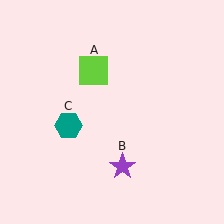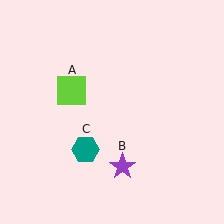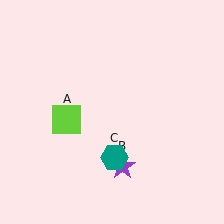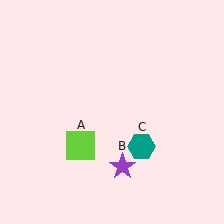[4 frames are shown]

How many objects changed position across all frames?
2 objects changed position: lime square (object A), teal hexagon (object C).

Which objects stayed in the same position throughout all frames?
Purple star (object B) remained stationary.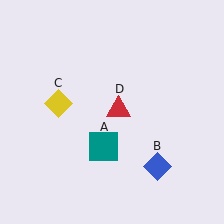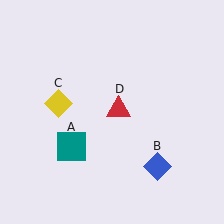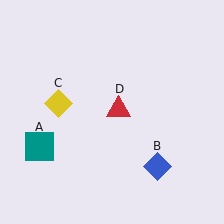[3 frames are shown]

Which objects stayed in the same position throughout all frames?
Blue diamond (object B) and yellow diamond (object C) and red triangle (object D) remained stationary.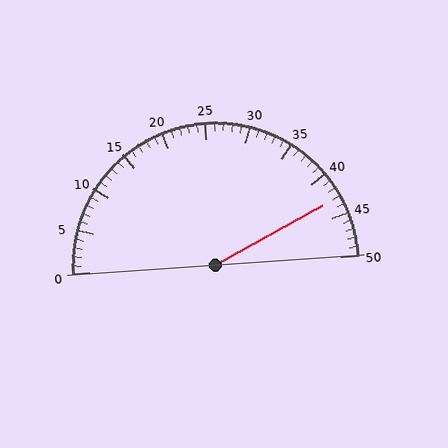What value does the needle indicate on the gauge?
The needle indicates approximately 43.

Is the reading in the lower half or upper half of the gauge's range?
The reading is in the upper half of the range (0 to 50).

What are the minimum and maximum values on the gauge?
The gauge ranges from 0 to 50.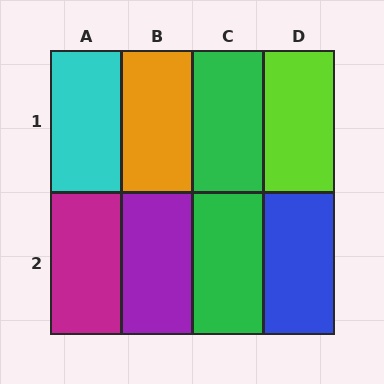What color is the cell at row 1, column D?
Lime.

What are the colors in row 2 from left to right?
Magenta, purple, green, blue.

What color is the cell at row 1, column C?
Green.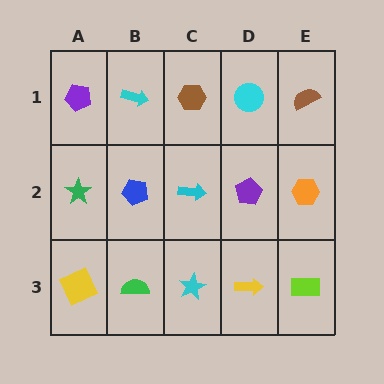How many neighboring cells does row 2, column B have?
4.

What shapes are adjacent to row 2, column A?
A purple pentagon (row 1, column A), a yellow square (row 3, column A), a blue pentagon (row 2, column B).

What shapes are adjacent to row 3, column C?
A cyan arrow (row 2, column C), a green semicircle (row 3, column B), a yellow arrow (row 3, column D).